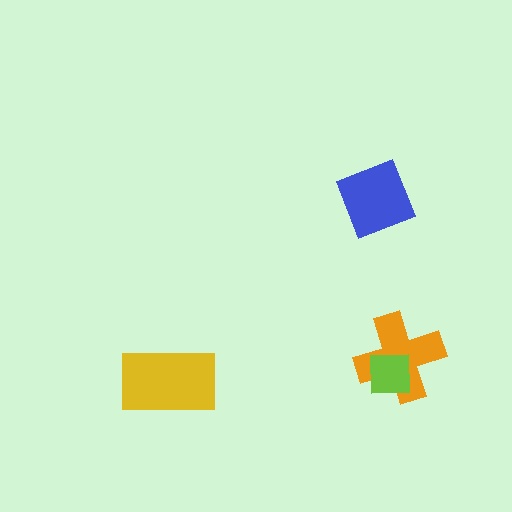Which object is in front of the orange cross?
The lime square is in front of the orange cross.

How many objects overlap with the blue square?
0 objects overlap with the blue square.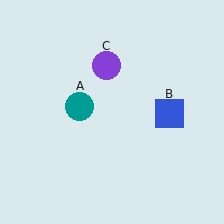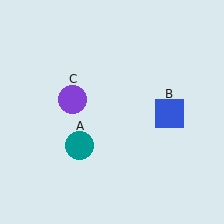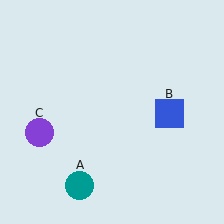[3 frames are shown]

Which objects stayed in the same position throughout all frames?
Blue square (object B) remained stationary.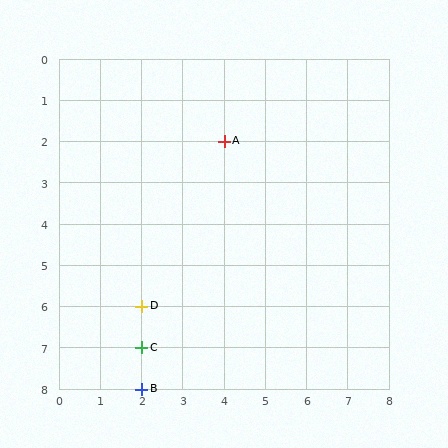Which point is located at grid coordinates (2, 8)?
Point B is at (2, 8).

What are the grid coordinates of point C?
Point C is at grid coordinates (2, 7).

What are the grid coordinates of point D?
Point D is at grid coordinates (2, 6).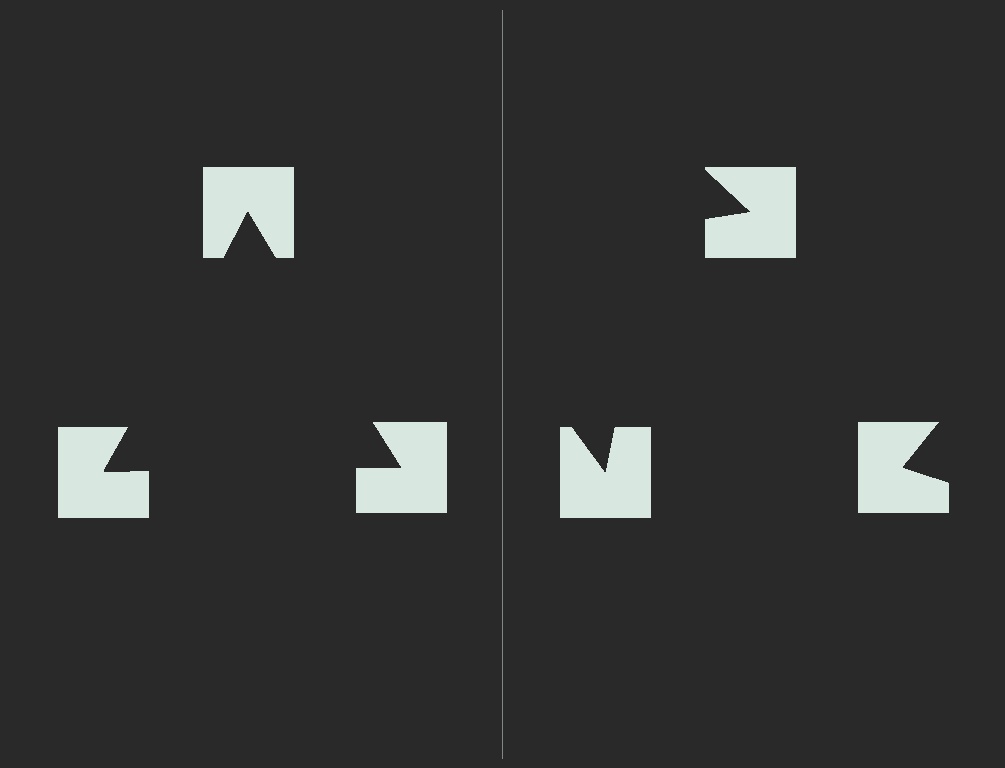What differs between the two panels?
The notched squares are positioned identically on both sides; only the wedge orientations differ. On the left they align to a triangle; on the right they are misaligned.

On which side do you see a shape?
An illusory triangle appears on the left side. On the right side the wedge cuts are rotated, so no coherent shape forms.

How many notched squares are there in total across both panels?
6 — 3 on each side.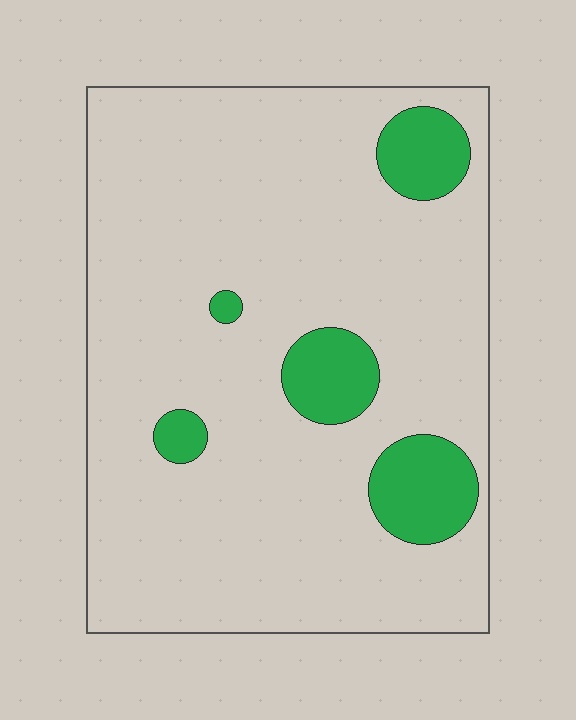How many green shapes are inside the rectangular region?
5.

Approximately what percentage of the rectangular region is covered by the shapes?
Approximately 10%.